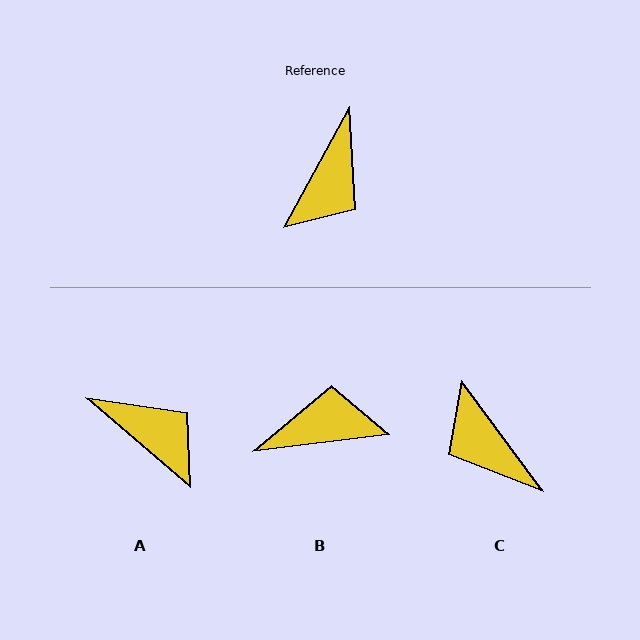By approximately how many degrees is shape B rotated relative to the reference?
Approximately 126 degrees counter-clockwise.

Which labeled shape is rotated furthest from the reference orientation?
B, about 126 degrees away.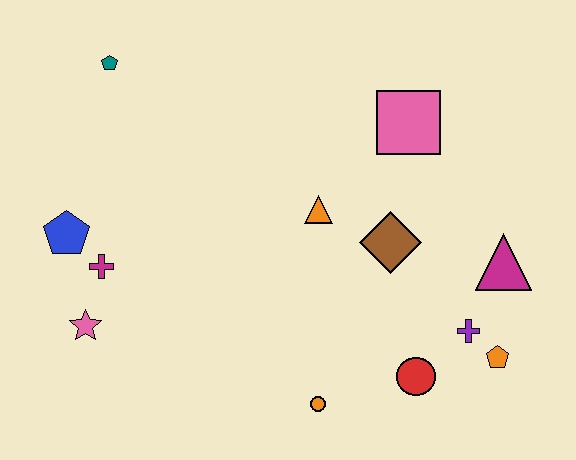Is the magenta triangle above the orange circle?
Yes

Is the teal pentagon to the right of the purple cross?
No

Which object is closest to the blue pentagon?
The magenta cross is closest to the blue pentagon.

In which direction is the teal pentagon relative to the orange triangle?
The teal pentagon is to the left of the orange triangle.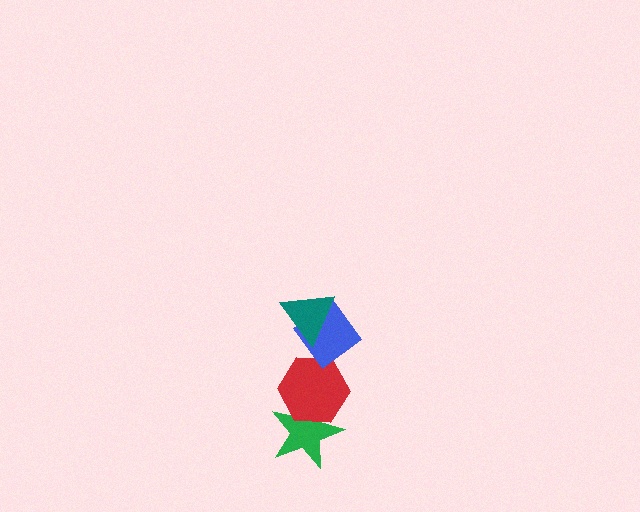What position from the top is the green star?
The green star is 4th from the top.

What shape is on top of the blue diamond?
The teal triangle is on top of the blue diamond.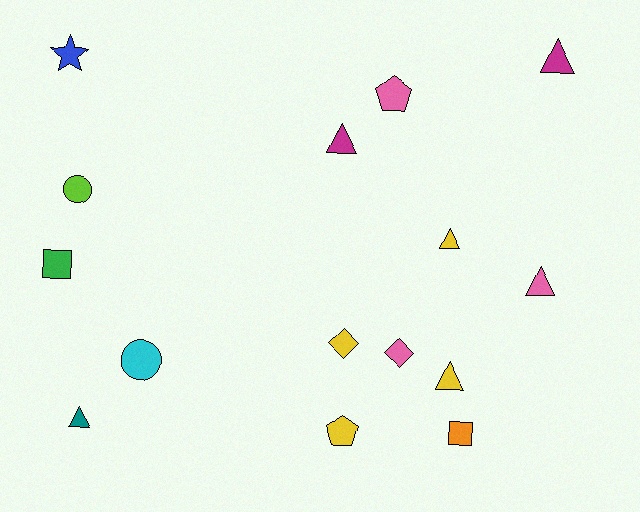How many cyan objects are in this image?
There is 1 cyan object.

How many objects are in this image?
There are 15 objects.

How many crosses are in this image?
There are no crosses.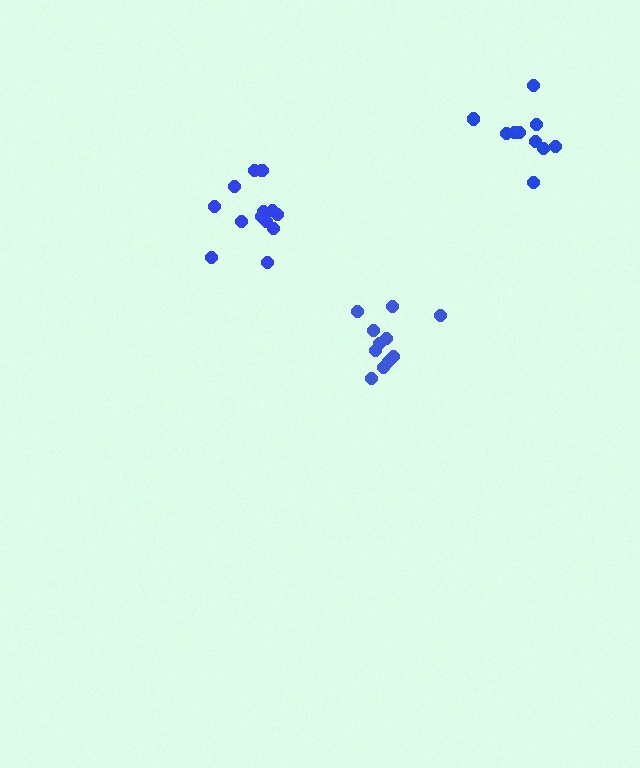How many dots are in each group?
Group 1: 11 dots, Group 2: 10 dots, Group 3: 13 dots (34 total).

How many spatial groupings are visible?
There are 3 spatial groupings.